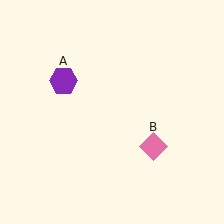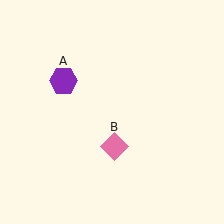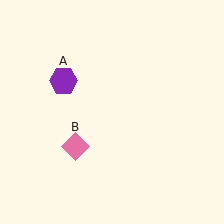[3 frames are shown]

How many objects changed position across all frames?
1 object changed position: pink diamond (object B).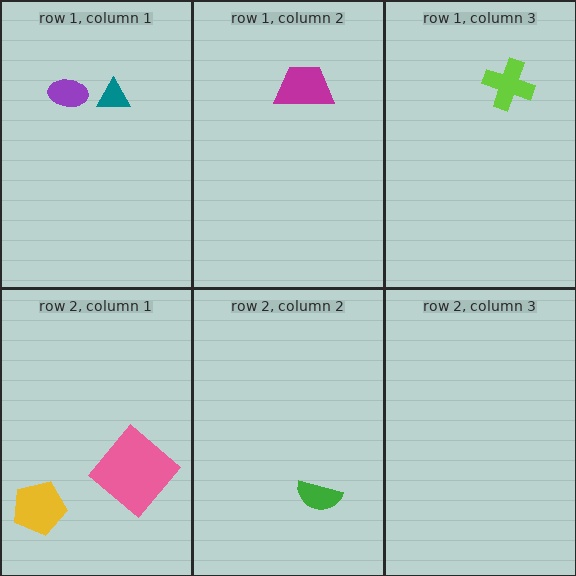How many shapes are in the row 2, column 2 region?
1.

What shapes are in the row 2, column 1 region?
The yellow pentagon, the pink diamond.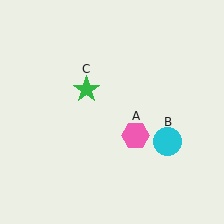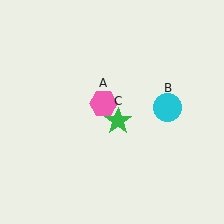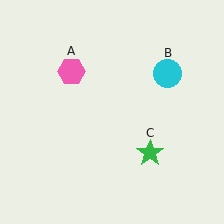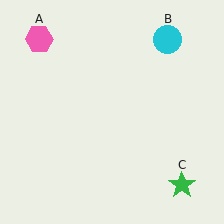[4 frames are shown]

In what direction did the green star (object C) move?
The green star (object C) moved down and to the right.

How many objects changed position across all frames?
3 objects changed position: pink hexagon (object A), cyan circle (object B), green star (object C).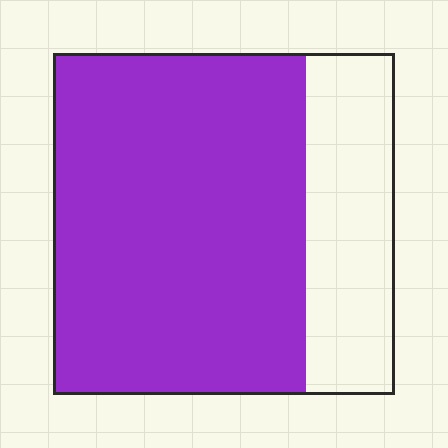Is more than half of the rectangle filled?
Yes.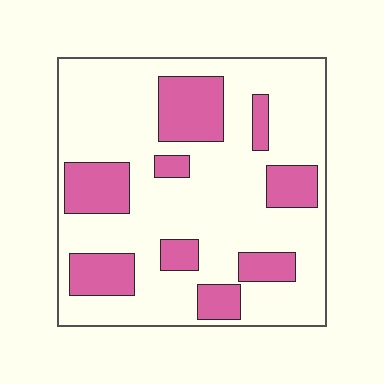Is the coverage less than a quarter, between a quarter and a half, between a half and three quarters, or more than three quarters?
Between a quarter and a half.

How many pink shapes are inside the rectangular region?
9.